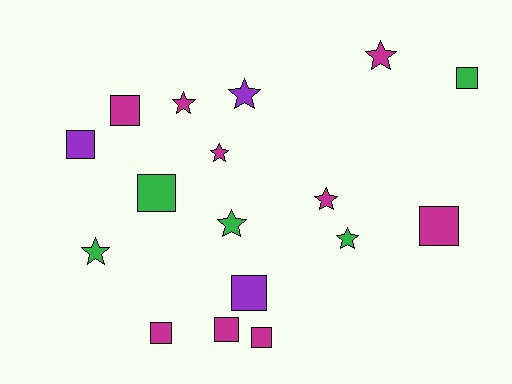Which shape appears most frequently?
Square, with 9 objects.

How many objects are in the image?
There are 17 objects.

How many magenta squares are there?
There are 5 magenta squares.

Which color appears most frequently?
Magenta, with 9 objects.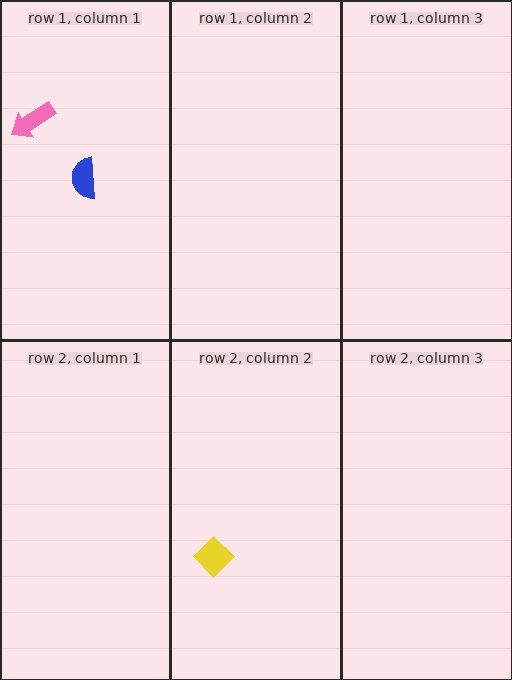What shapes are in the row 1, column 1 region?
The blue semicircle, the pink arrow.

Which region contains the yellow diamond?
The row 2, column 2 region.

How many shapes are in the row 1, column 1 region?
2.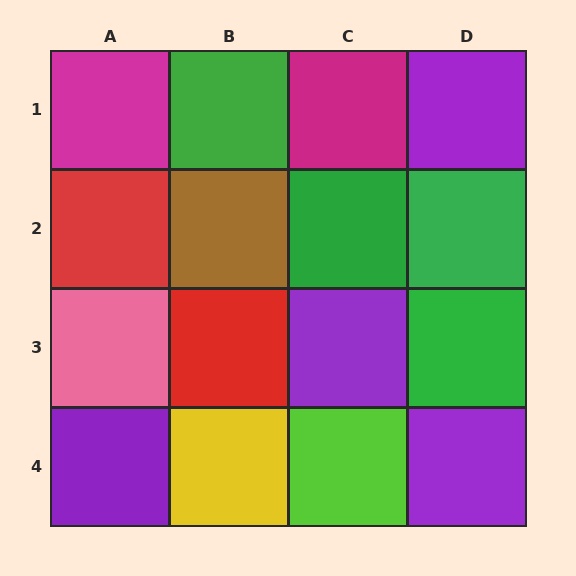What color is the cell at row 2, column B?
Brown.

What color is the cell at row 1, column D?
Purple.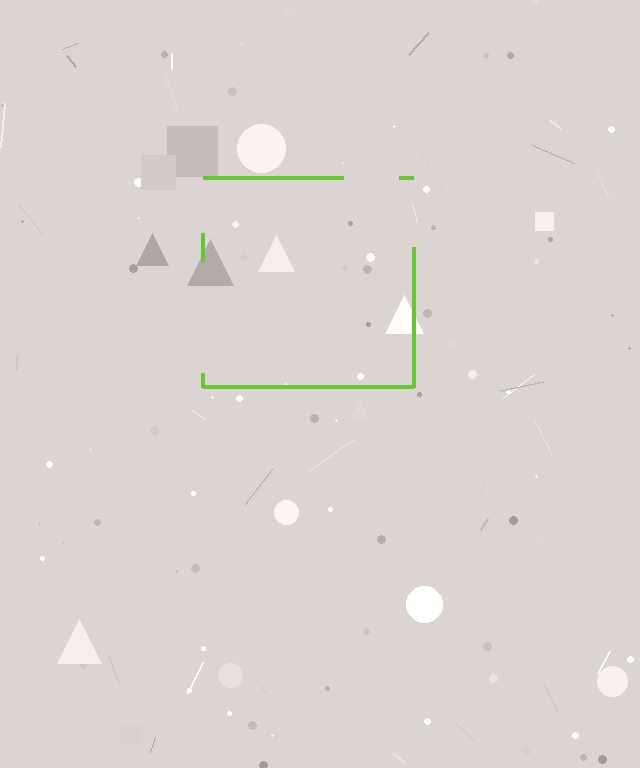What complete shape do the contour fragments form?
The contour fragments form a square.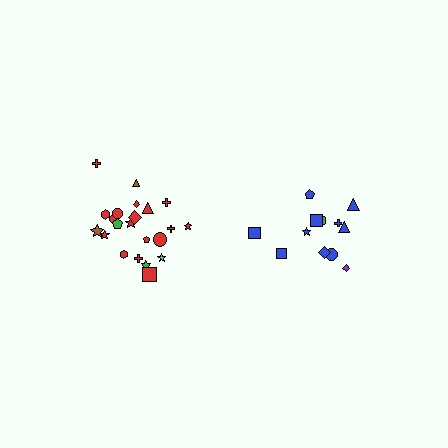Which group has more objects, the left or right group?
The left group.